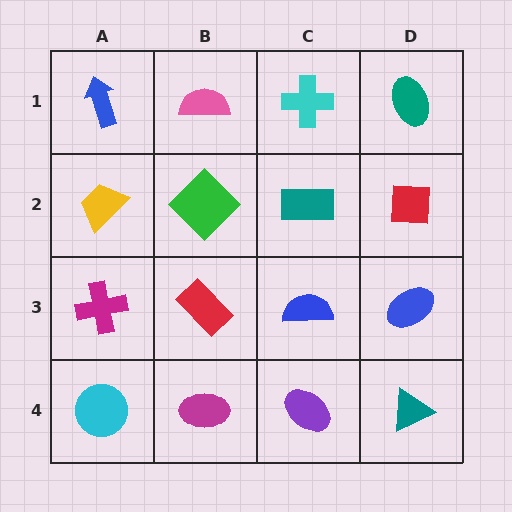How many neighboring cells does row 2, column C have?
4.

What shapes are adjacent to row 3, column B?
A green diamond (row 2, column B), a magenta ellipse (row 4, column B), a magenta cross (row 3, column A), a blue semicircle (row 3, column C).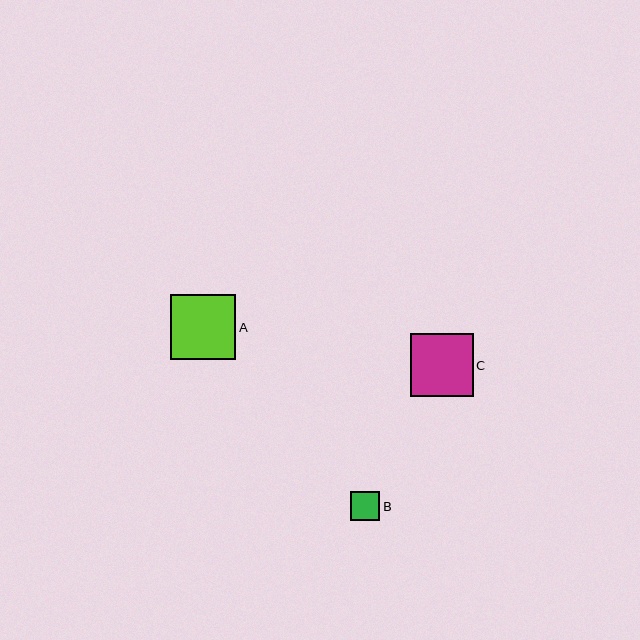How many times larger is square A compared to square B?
Square A is approximately 2.3 times the size of square B.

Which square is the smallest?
Square B is the smallest with a size of approximately 29 pixels.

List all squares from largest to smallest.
From largest to smallest: A, C, B.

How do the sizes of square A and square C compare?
Square A and square C are approximately the same size.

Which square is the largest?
Square A is the largest with a size of approximately 65 pixels.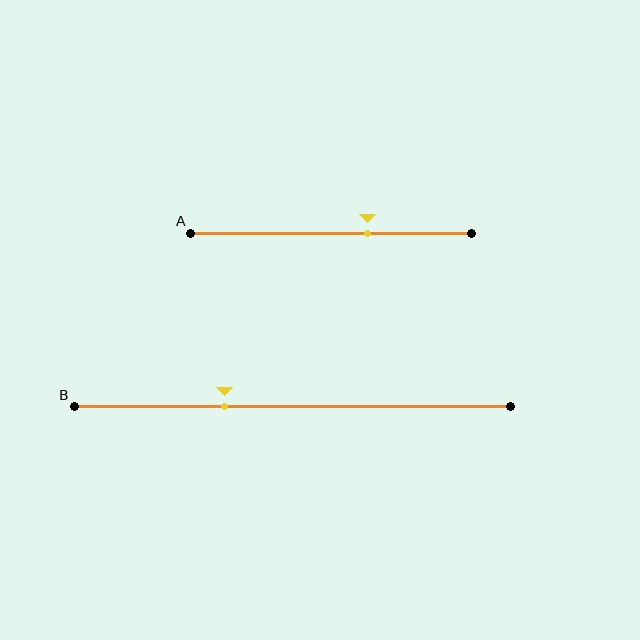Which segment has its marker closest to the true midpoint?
Segment A has its marker closest to the true midpoint.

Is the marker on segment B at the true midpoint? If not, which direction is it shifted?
No, the marker on segment B is shifted to the left by about 15% of the segment length.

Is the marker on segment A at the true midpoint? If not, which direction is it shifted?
No, the marker on segment A is shifted to the right by about 13% of the segment length.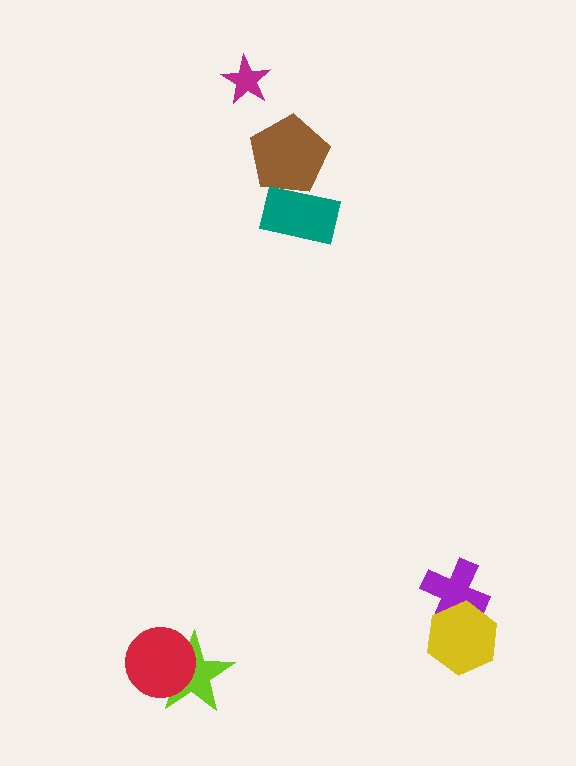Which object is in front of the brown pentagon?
The teal rectangle is in front of the brown pentagon.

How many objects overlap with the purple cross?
1 object overlaps with the purple cross.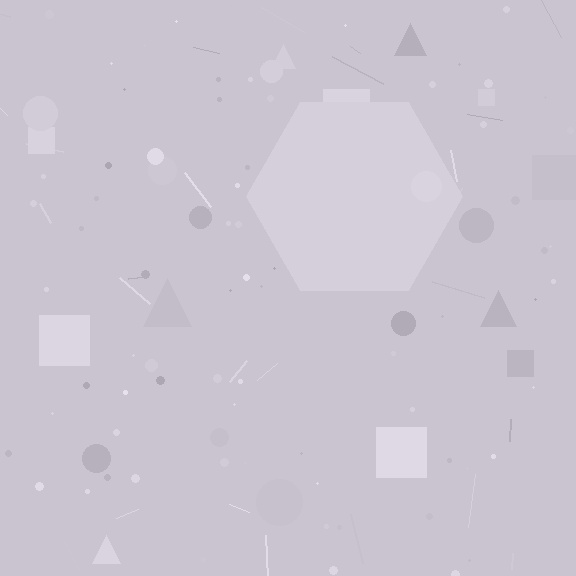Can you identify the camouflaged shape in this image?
The camouflaged shape is a hexagon.